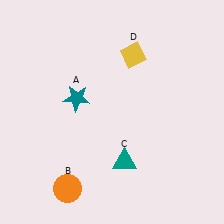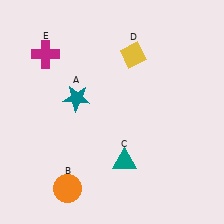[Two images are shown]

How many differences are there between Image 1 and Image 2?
There is 1 difference between the two images.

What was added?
A magenta cross (E) was added in Image 2.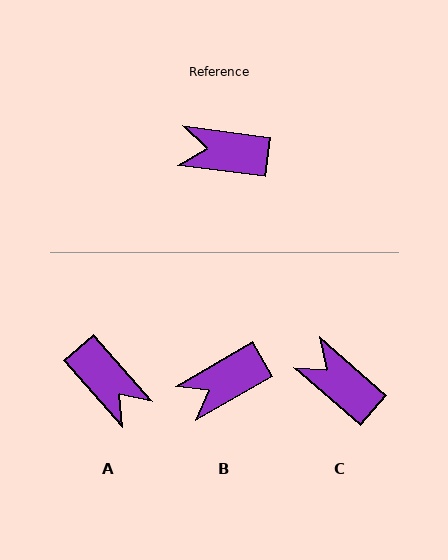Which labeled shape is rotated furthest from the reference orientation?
A, about 139 degrees away.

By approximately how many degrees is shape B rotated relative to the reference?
Approximately 38 degrees counter-clockwise.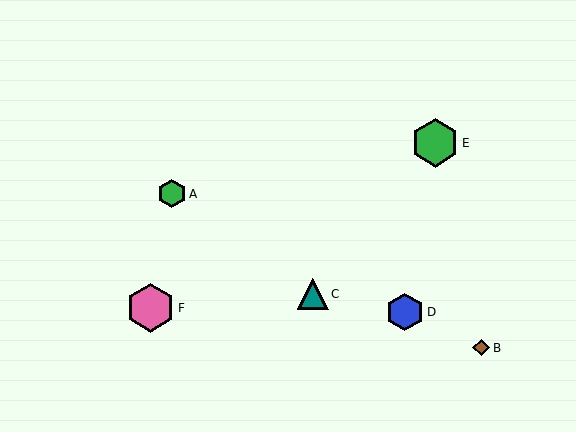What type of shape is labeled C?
Shape C is a teal triangle.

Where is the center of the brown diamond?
The center of the brown diamond is at (481, 348).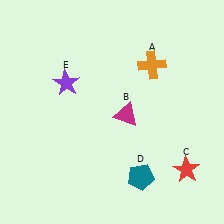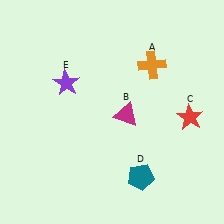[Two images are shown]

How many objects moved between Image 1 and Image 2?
1 object moved between the two images.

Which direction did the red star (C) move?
The red star (C) moved up.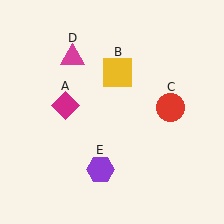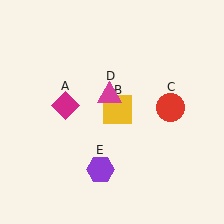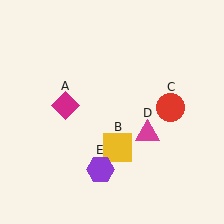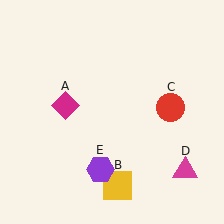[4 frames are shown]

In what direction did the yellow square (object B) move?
The yellow square (object B) moved down.